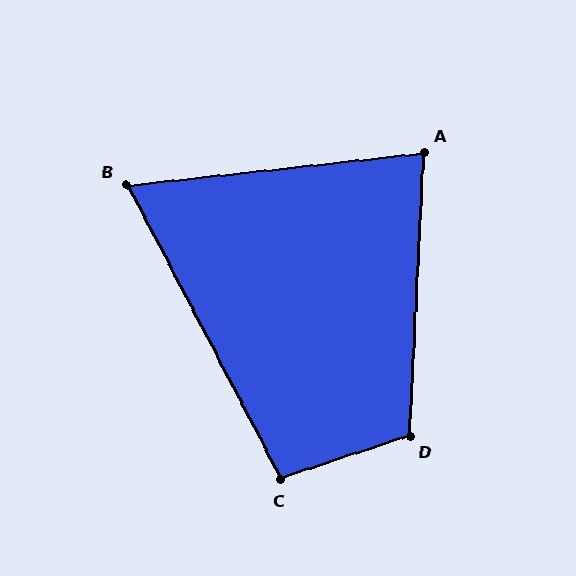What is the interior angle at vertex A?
Approximately 81 degrees (acute).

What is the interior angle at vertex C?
Approximately 99 degrees (obtuse).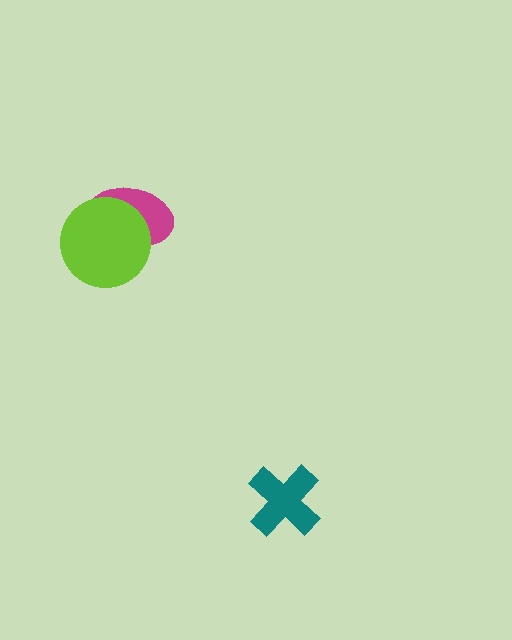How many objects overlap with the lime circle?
1 object overlaps with the lime circle.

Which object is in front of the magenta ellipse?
The lime circle is in front of the magenta ellipse.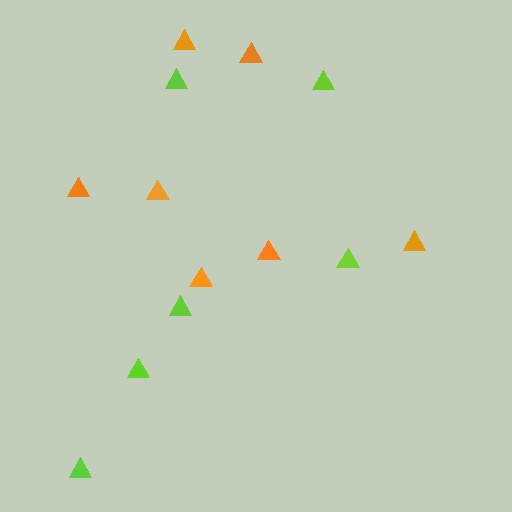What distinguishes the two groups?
There are 2 groups: one group of orange triangles (7) and one group of lime triangles (6).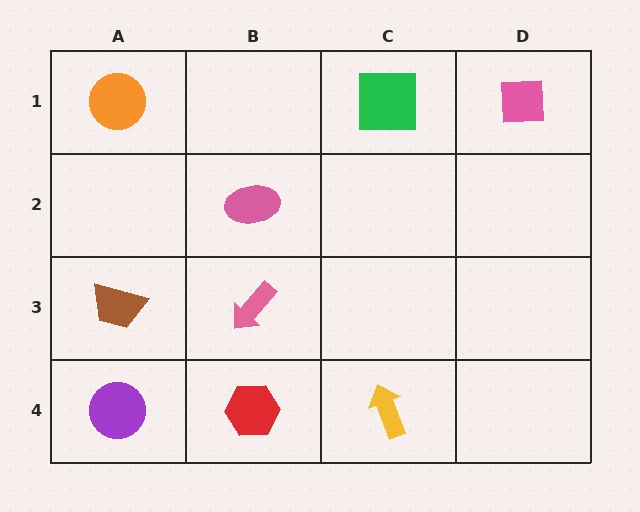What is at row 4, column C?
A yellow arrow.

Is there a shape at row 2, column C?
No, that cell is empty.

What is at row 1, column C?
A green square.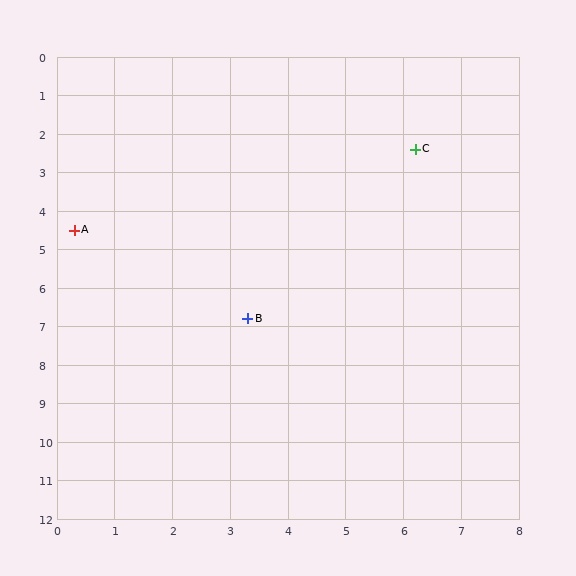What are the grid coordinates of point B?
Point B is at approximately (3.3, 6.8).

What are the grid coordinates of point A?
Point A is at approximately (0.3, 4.5).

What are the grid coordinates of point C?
Point C is at approximately (6.2, 2.4).